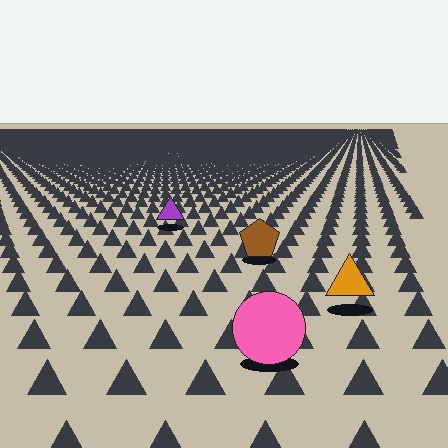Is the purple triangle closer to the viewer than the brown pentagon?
No. The brown pentagon is closer — you can tell from the texture gradient: the ground texture is coarser near it.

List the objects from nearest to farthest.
From nearest to farthest: the pink circle, the orange triangle, the brown pentagon, the purple triangle.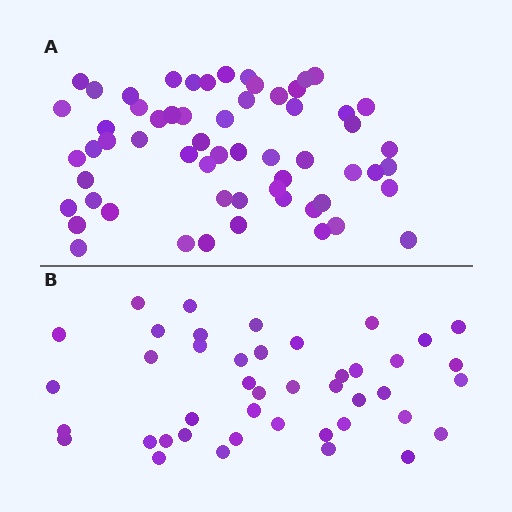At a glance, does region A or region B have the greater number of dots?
Region A (the top region) has more dots.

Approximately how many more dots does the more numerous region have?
Region A has approximately 15 more dots than region B.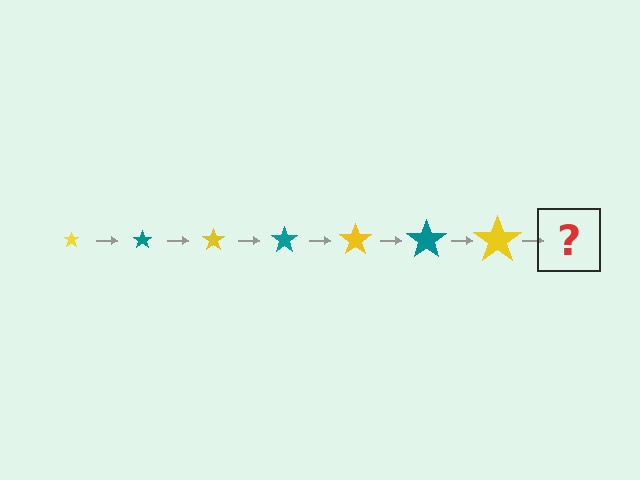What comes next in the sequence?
The next element should be a teal star, larger than the previous one.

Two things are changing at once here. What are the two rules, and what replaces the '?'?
The two rules are that the star grows larger each step and the color cycles through yellow and teal. The '?' should be a teal star, larger than the previous one.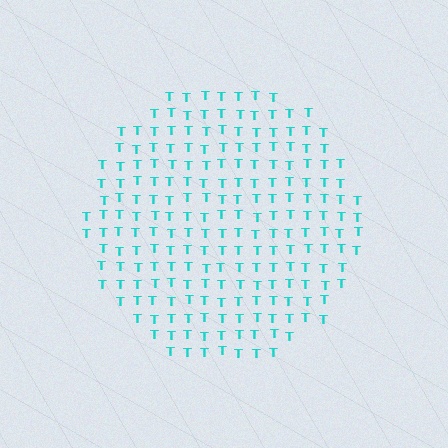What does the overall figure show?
The overall figure shows a circle.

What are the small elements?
The small elements are letter T's.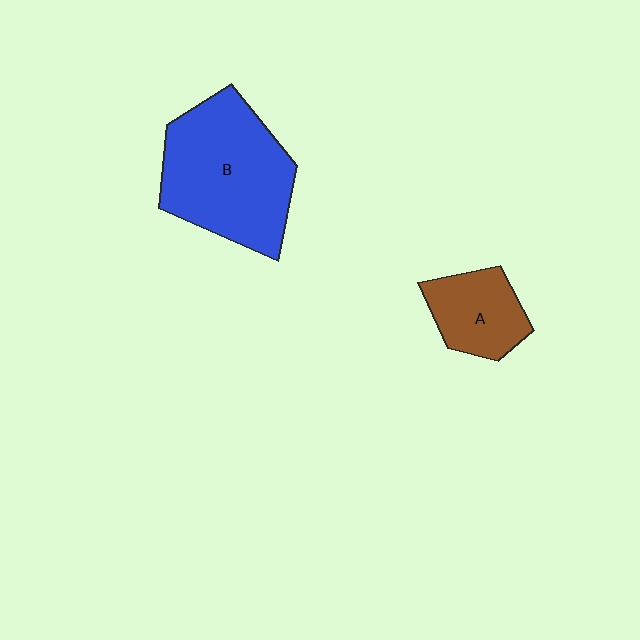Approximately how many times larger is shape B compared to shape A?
Approximately 2.2 times.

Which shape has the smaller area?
Shape A (brown).